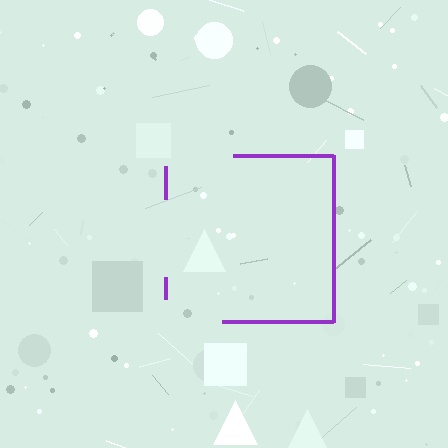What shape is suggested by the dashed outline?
The dashed outline suggests a square.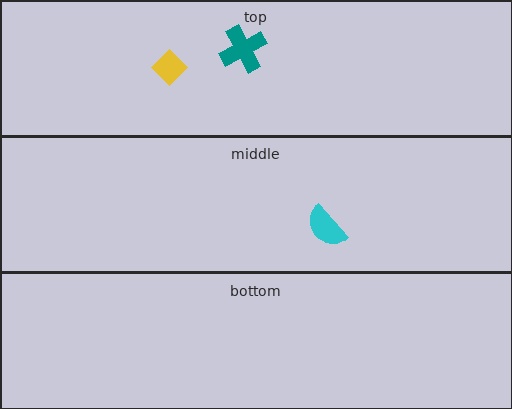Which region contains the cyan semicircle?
The middle region.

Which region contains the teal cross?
The top region.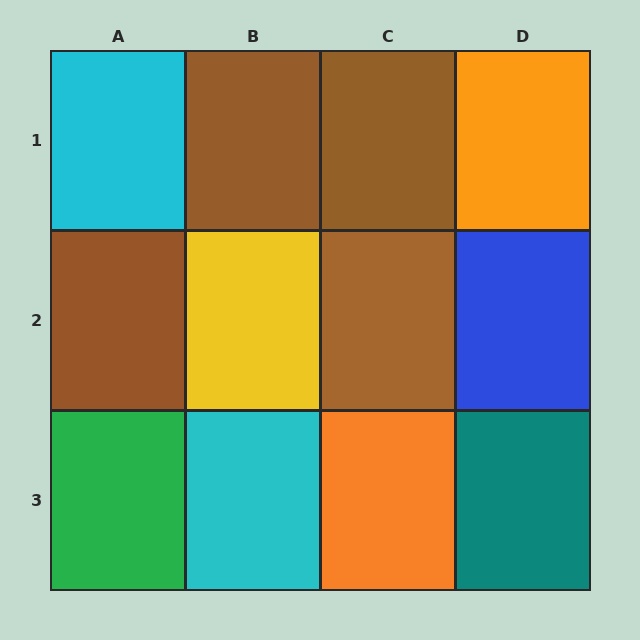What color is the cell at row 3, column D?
Teal.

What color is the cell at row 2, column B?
Yellow.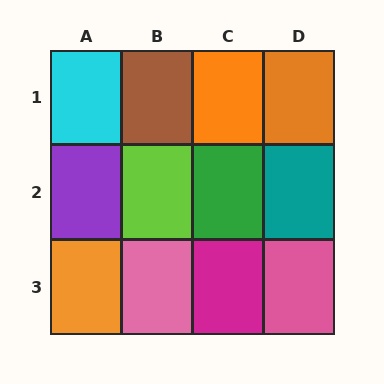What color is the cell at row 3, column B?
Pink.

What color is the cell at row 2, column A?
Purple.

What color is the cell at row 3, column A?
Orange.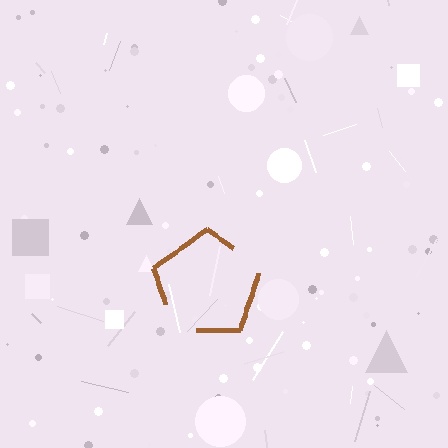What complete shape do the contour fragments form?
The contour fragments form a pentagon.